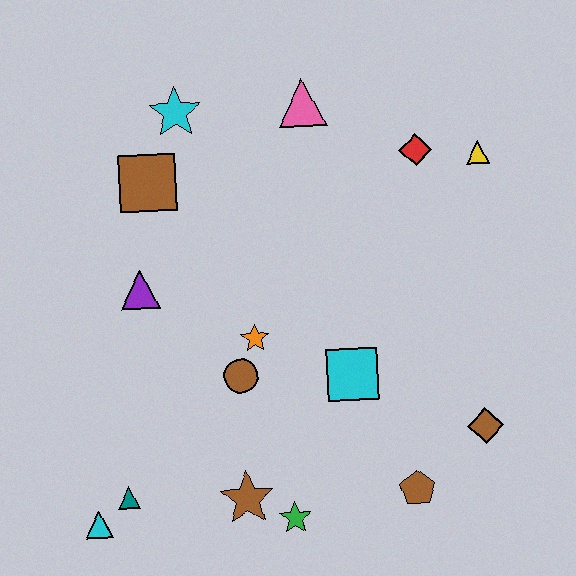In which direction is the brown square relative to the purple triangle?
The brown square is above the purple triangle.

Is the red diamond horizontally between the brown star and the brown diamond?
Yes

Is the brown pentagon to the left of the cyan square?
No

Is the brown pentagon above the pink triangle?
No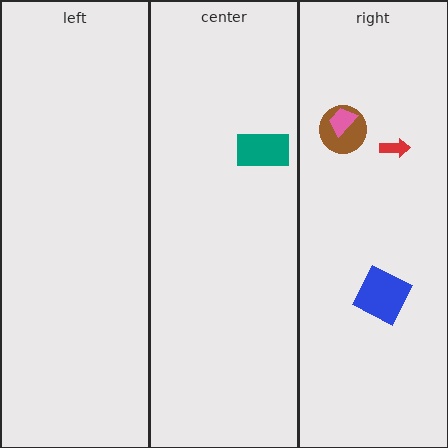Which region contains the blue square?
The right region.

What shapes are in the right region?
The blue square, the red arrow, the brown circle, the pink trapezoid.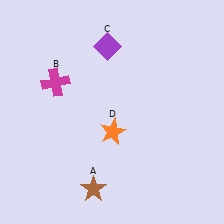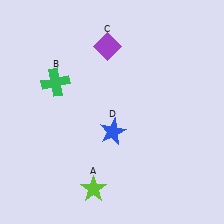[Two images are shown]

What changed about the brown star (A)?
In Image 1, A is brown. In Image 2, it changed to lime.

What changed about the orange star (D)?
In Image 1, D is orange. In Image 2, it changed to blue.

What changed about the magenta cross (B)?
In Image 1, B is magenta. In Image 2, it changed to green.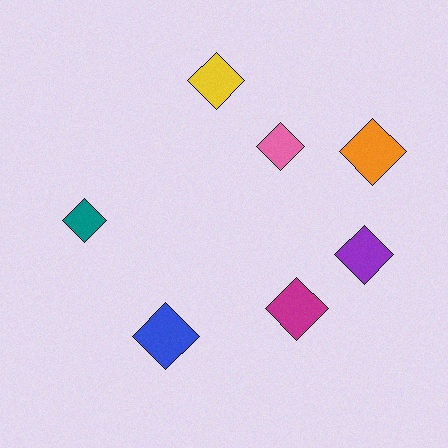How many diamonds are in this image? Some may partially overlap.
There are 7 diamonds.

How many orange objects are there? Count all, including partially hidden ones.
There is 1 orange object.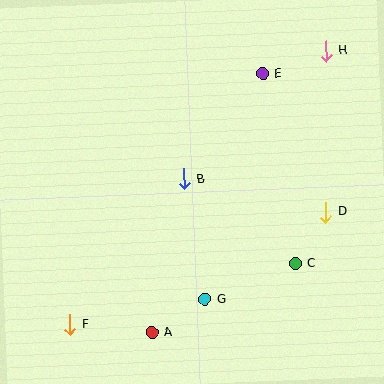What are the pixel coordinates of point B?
Point B is at (184, 179).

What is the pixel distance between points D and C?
The distance between D and C is 60 pixels.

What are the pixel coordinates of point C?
Point C is at (295, 264).